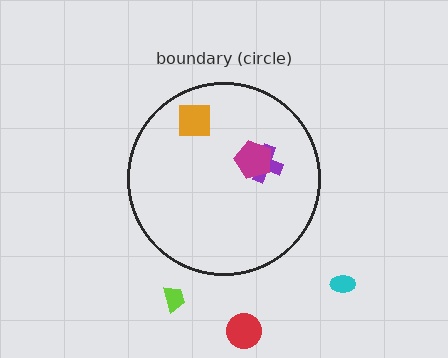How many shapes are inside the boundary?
3 inside, 3 outside.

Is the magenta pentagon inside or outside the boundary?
Inside.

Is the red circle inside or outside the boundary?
Outside.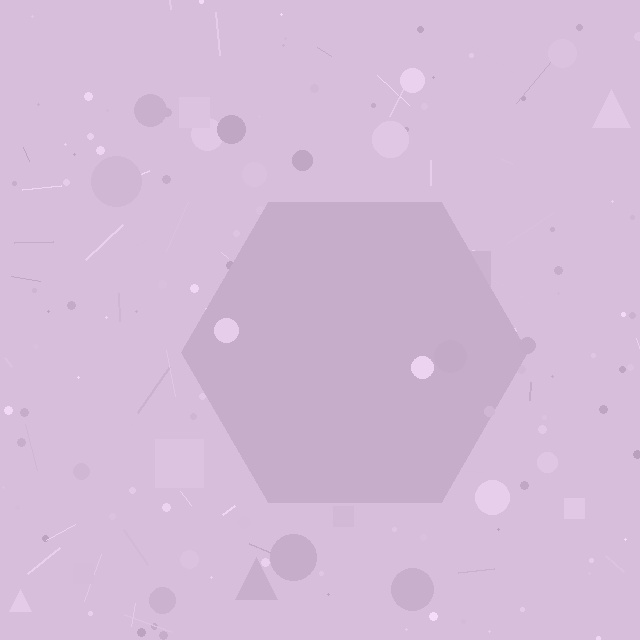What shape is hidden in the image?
A hexagon is hidden in the image.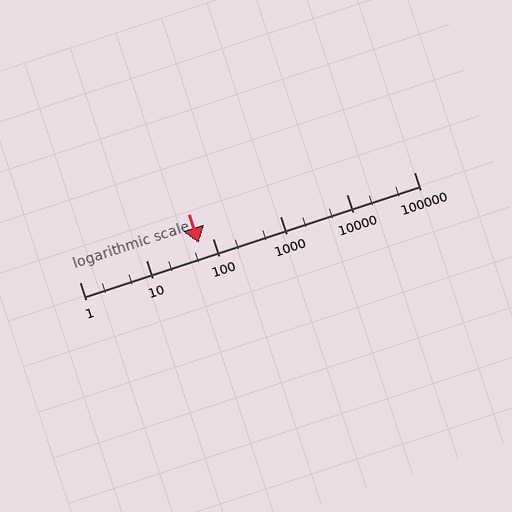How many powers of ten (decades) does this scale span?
The scale spans 5 decades, from 1 to 100000.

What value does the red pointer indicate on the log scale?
The pointer indicates approximately 61.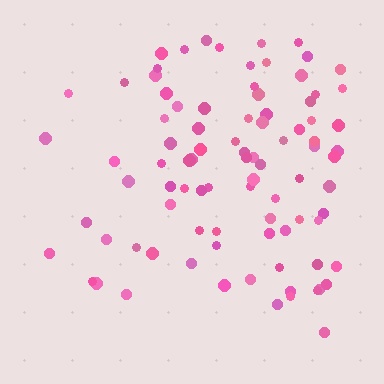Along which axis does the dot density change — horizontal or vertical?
Horizontal.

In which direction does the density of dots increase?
From left to right, with the right side densest.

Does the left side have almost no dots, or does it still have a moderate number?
Still a moderate number, just noticeably fewer than the right.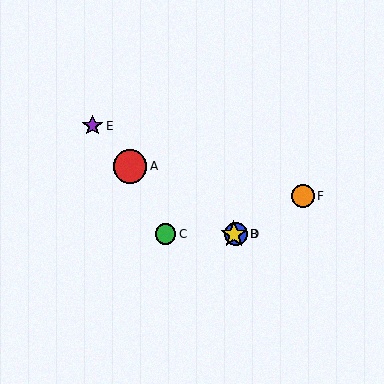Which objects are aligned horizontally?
Objects B, C, D are aligned horizontally.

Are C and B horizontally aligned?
Yes, both are at y≈234.